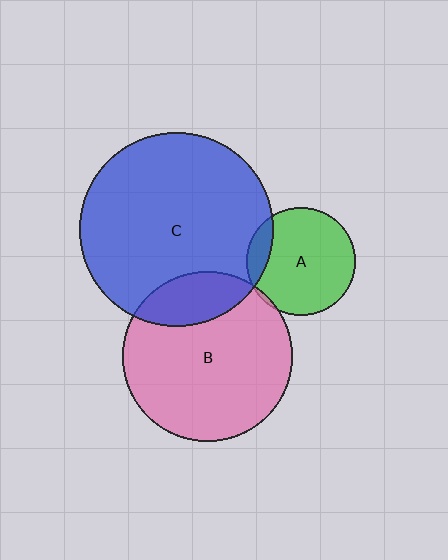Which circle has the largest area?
Circle C (blue).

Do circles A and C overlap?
Yes.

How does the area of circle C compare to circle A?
Approximately 3.2 times.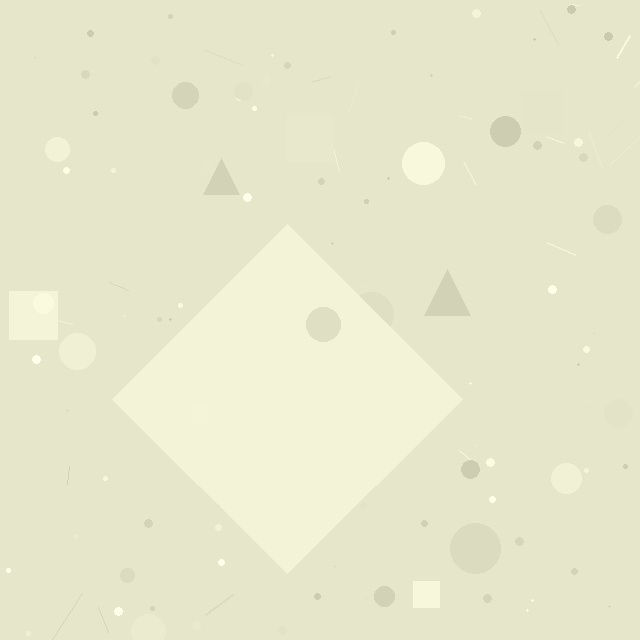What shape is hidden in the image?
A diamond is hidden in the image.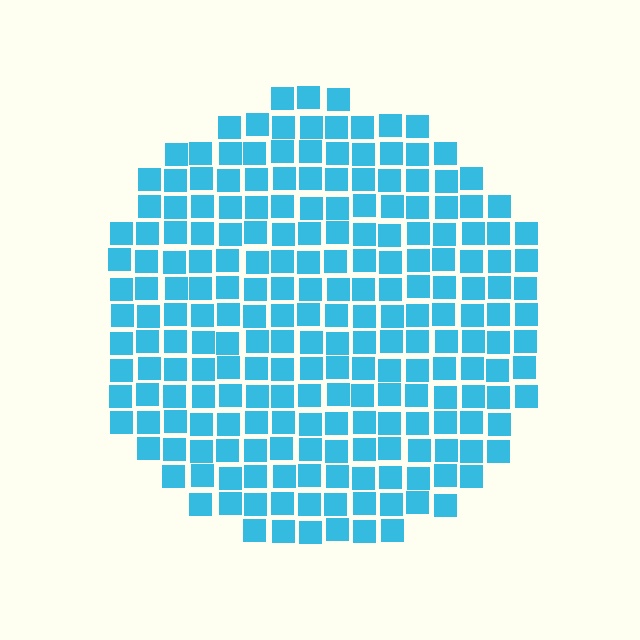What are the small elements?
The small elements are squares.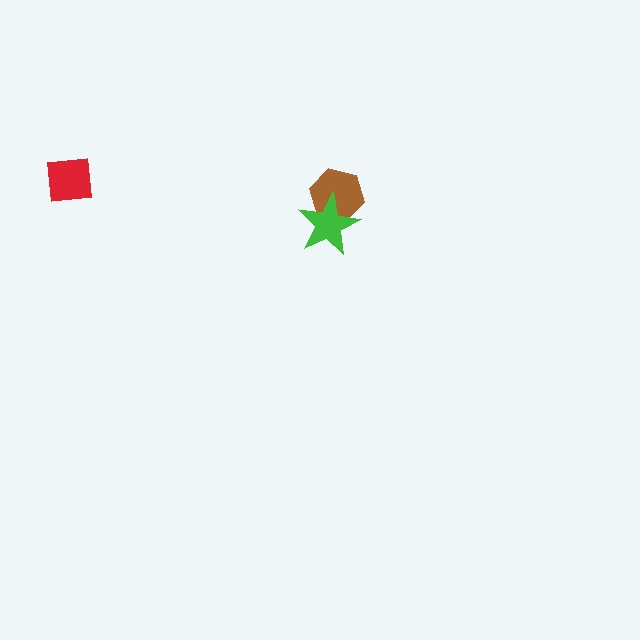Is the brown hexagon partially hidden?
Yes, it is partially covered by another shape.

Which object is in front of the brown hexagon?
The green star is in front of the brown hexagon.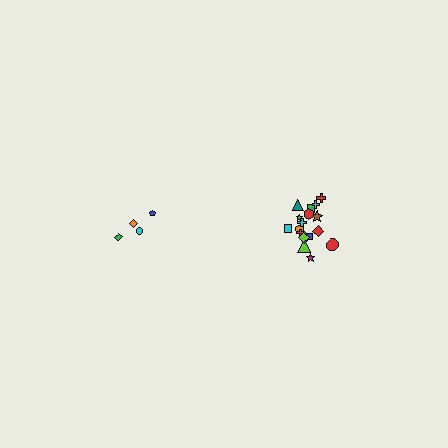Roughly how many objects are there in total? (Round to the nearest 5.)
Roughly 20 objects in total.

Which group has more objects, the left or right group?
The right group.